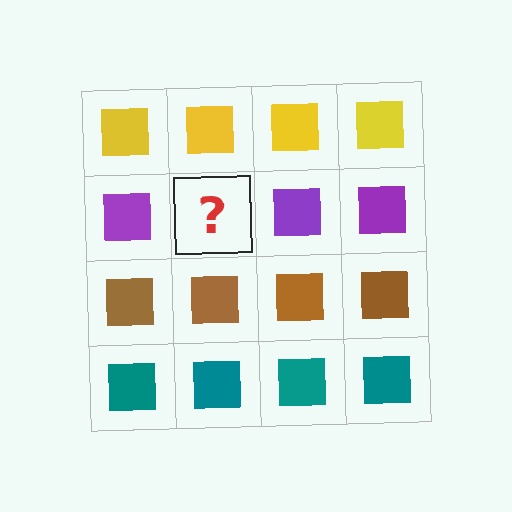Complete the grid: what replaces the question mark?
The question mark should be replaced with a purple square.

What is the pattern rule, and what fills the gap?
The rule is that each row has a consistent color. The gap should be filled with a purple square.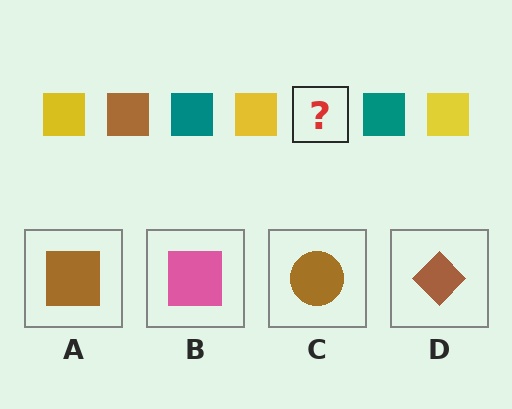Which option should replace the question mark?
Option A.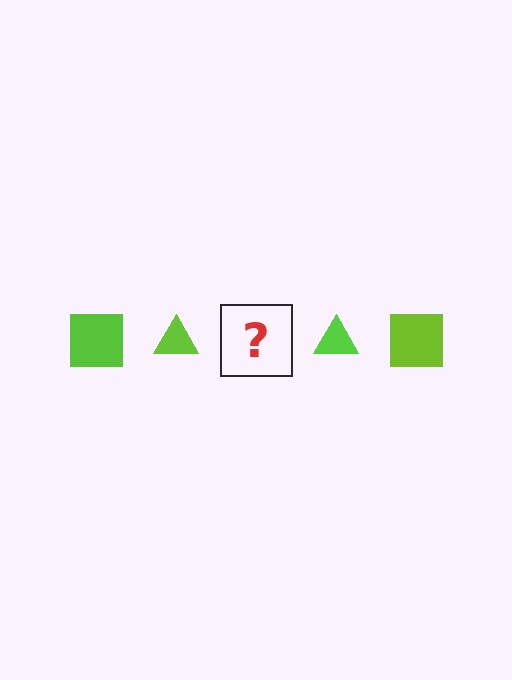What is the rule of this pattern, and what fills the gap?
The rule is that the pattern cycles through square, triangle shapes in lime. The gap should be filled with a lime square.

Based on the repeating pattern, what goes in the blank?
The blank should be a lime square.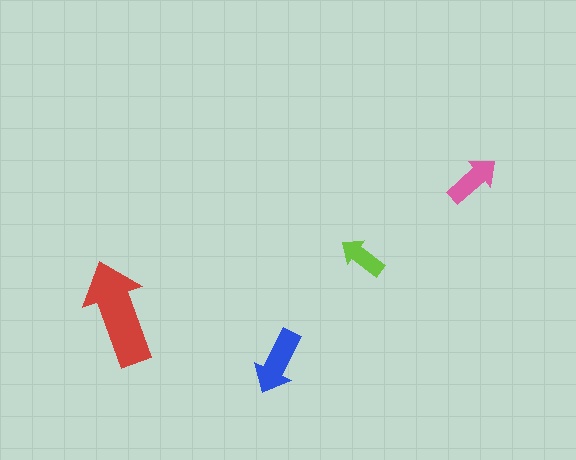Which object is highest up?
The pink arrow is topmost.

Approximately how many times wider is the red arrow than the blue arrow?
About 1.5 times wider.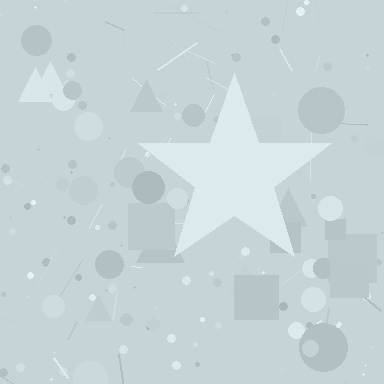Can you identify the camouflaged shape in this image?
The camouflaged shape is a star.